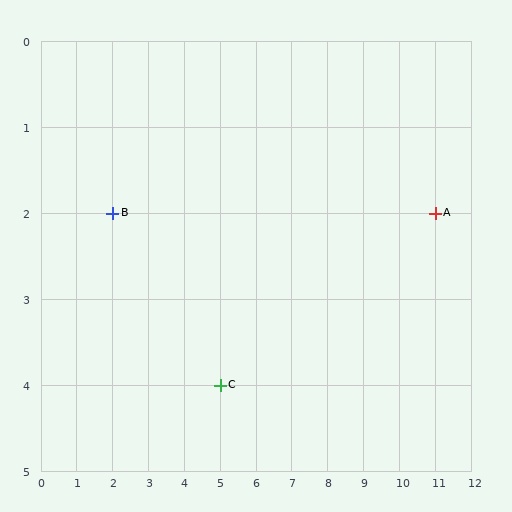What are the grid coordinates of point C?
Point C is at grid coordinates (5, 4).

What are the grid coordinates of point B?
Point B is at grid coordinates (2, 2).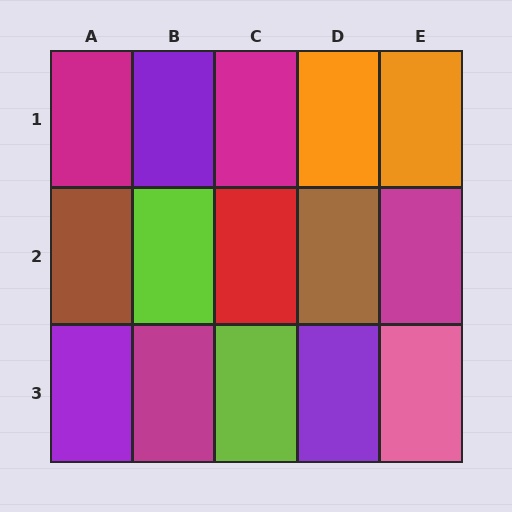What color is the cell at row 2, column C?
Red.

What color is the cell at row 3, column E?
Pink.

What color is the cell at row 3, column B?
Magenta.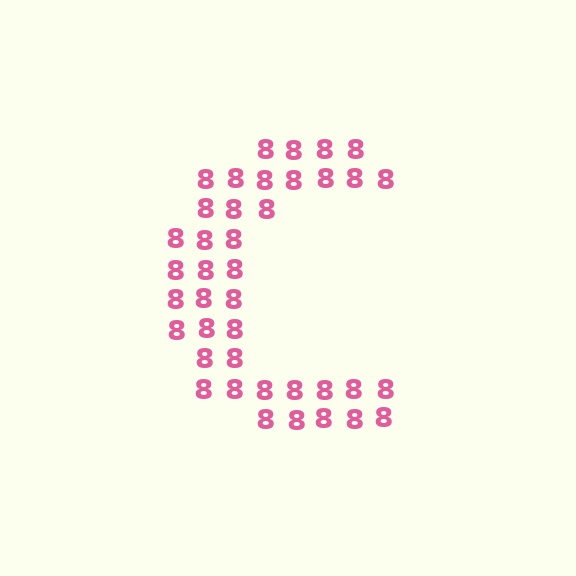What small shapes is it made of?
It is made of small digit 8's.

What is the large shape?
The large shape is the letter C.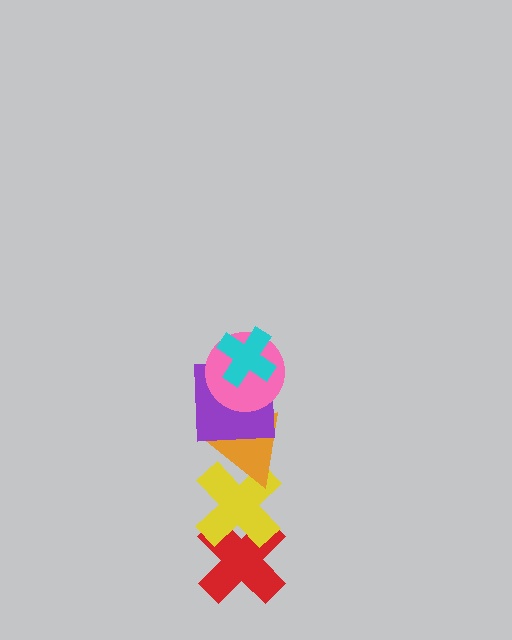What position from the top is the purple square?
The purple square is 3rd from the top.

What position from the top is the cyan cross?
The cyan cross is 1st from the top.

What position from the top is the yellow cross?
The yellow cross is 5th from the top.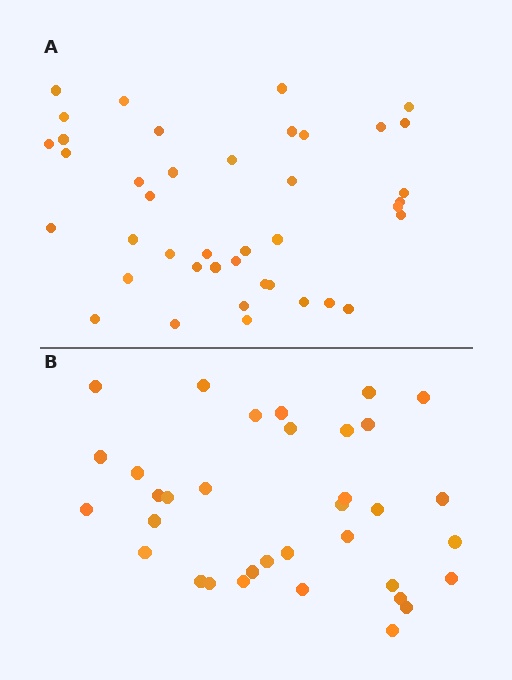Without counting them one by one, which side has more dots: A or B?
Region A (the top region) has more dots.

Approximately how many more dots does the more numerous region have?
Region A has about 6 more dots than region B.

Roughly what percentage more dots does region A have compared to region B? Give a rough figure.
About 15% more.